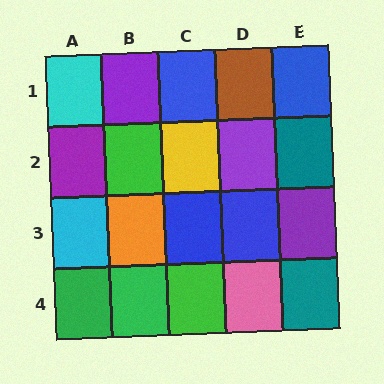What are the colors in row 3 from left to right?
Cyan, orange, blue, blue, purple.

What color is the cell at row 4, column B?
Green.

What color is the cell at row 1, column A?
Cyan.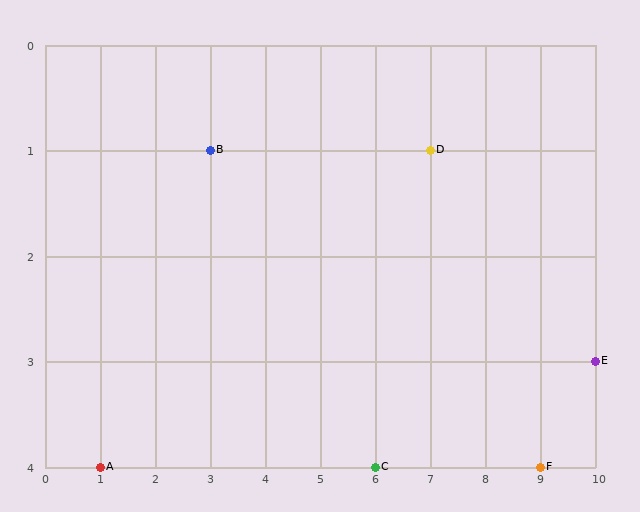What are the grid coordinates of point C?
Point C is at grid coordinates (6, 4).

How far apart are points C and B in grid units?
Points C and B are 3 columns and 3 rows apart (about 4.2 grid units diagonally).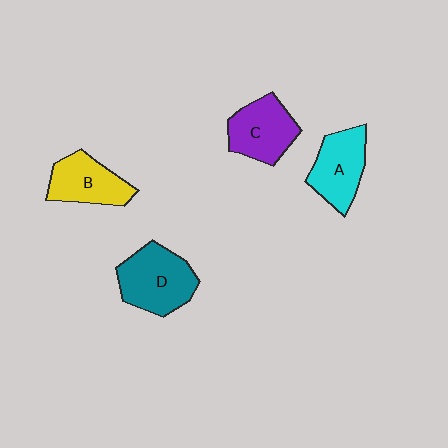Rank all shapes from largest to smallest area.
From largest to smallest: D (teal), A (cyan), C (purple), B (yellow).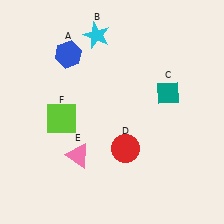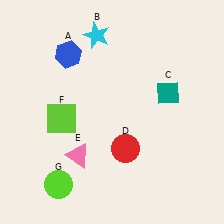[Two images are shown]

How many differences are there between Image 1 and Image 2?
There is 1 difference between the two images.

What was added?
A lime circle (G) was added in Image 2.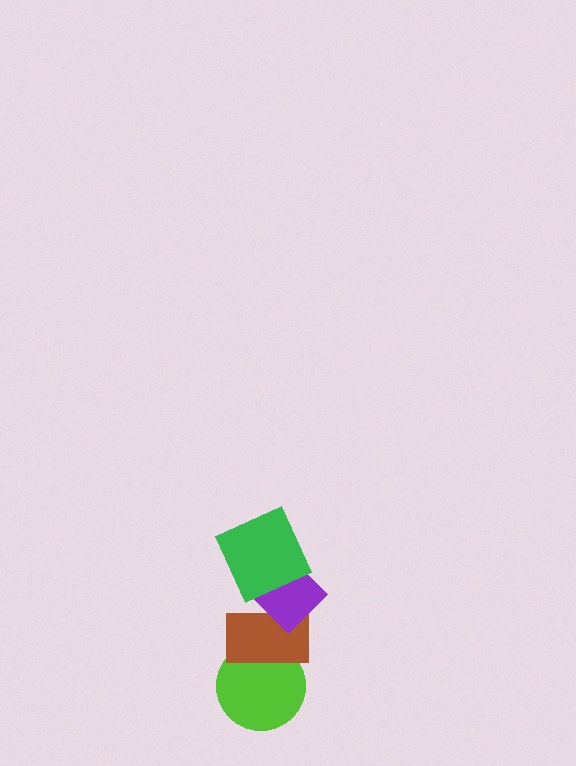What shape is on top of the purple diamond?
The green square is on top of the purple diamond.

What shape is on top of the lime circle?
The brown rectangle is on top of the lime circle.